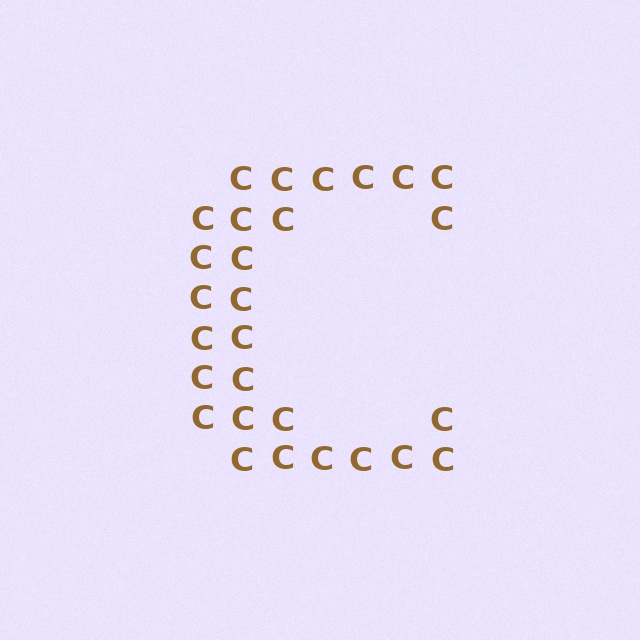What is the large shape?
The large shape is the letter C.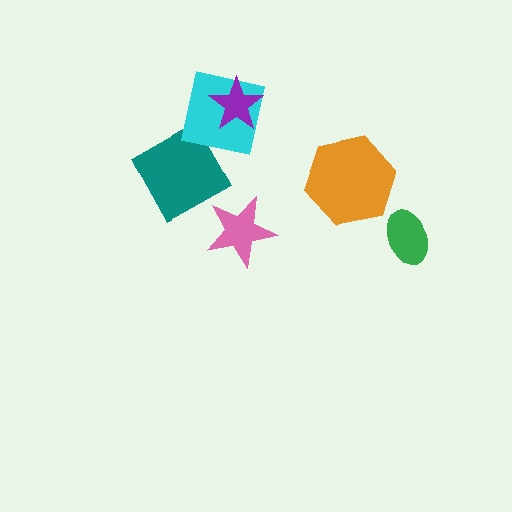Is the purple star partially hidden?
No, no other shape covers it.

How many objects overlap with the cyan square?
2 objects overlap with the cyan square.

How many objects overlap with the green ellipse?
0 objects overlap with the green ellipse.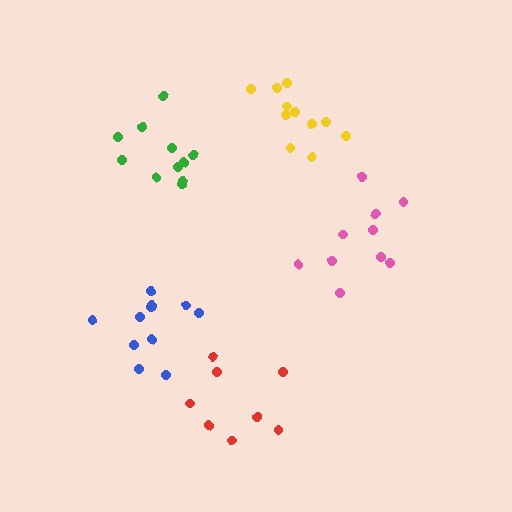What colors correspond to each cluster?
The clusters are colored: yellow, green, blue, red, pink.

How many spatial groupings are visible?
There are 5 spatial groupings.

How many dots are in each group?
Group 1: 11 dots, Group 2: 11 dots, Group 3: 11 dots, Group 4: 8 dots, Group 5: 10 dots (51 total).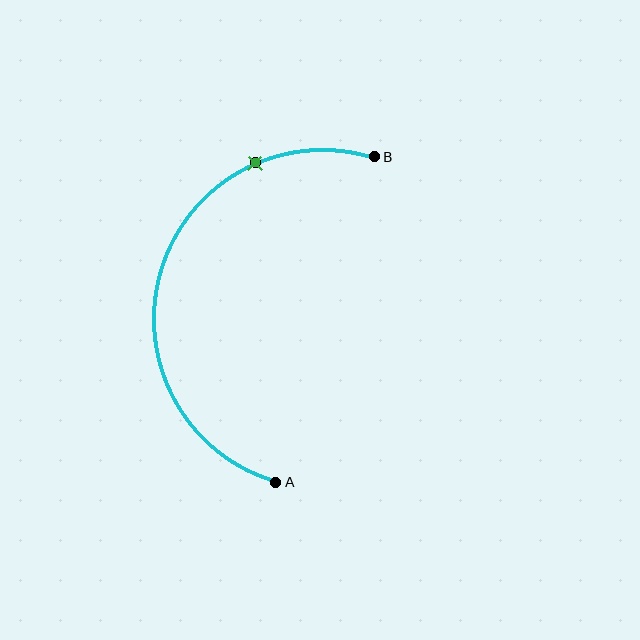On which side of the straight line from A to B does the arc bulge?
The arc bulges to the left of the straight line connecting A and B.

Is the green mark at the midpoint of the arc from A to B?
No. The green mark lies on the arc but is closer to endpoint B. The arc midpoint would be at the point on the curve equidistant along the arc from both A and B.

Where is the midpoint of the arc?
The arc midpoint is the point on the curve farthest from the straight line joining A and B. It sits to the left of that line.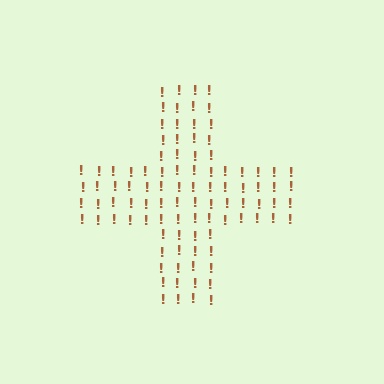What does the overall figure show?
The overall figure shows a cross.